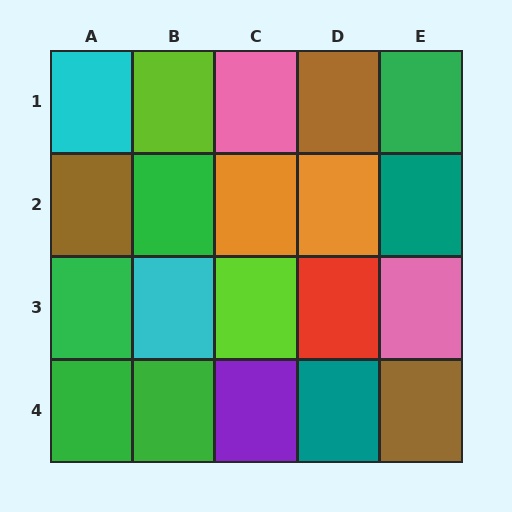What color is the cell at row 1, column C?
Pink.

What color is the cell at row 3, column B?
Cyan.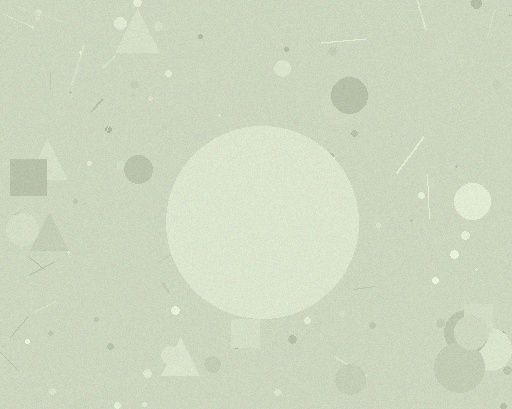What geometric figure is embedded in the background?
A circle is embedded in the background.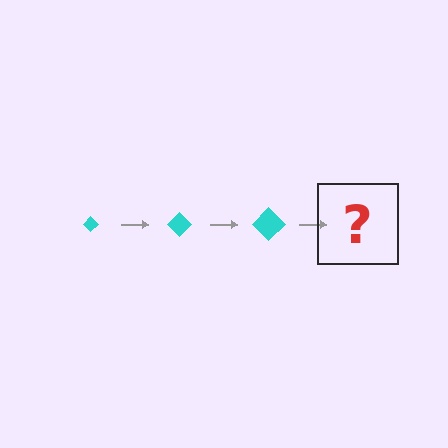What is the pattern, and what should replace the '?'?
The pattern is that the diamond gets progressively larger each step. The '?' should be a cyan diamond, larger than the previous one.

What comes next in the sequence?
The next element should be a cyan diamond, larger than the previous one.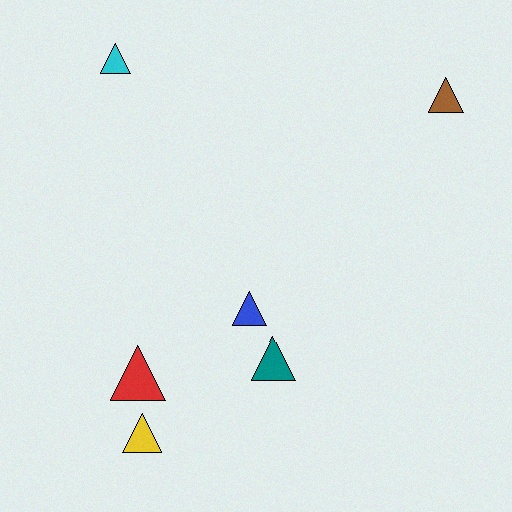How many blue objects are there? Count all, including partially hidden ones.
There is 1 blue object.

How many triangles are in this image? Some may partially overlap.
There are 6 triangles.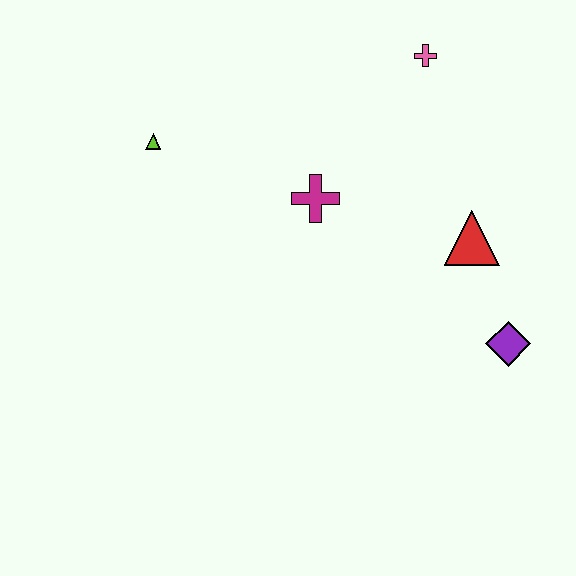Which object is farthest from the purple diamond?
The lime triangle is farthest from the purple diamond.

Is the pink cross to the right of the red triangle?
No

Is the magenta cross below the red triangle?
No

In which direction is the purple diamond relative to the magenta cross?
The purple diamond is to the right of the magenta cross.